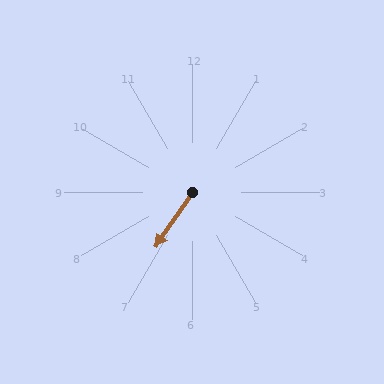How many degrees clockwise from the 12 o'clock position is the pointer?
Approximately 214 degrees.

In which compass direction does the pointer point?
Southwest.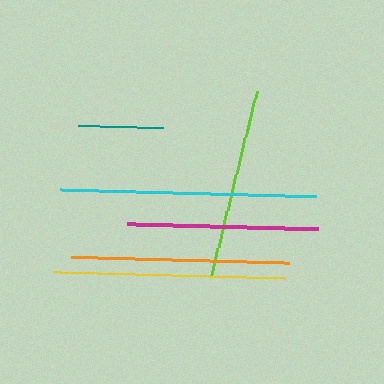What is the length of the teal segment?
The teal segment is approximately 85 pixels long.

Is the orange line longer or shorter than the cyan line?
The cyan line is longer than the orange line.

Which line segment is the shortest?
The teal line is the shortest at approximately 85 pixels.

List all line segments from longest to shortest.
From longest to shortest: cyan, yellow, orange, lime, magenta, teal.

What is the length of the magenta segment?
The magenta segment is approximately 191 pixels long.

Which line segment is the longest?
The cyan line is the longest at approximately 256 pixels.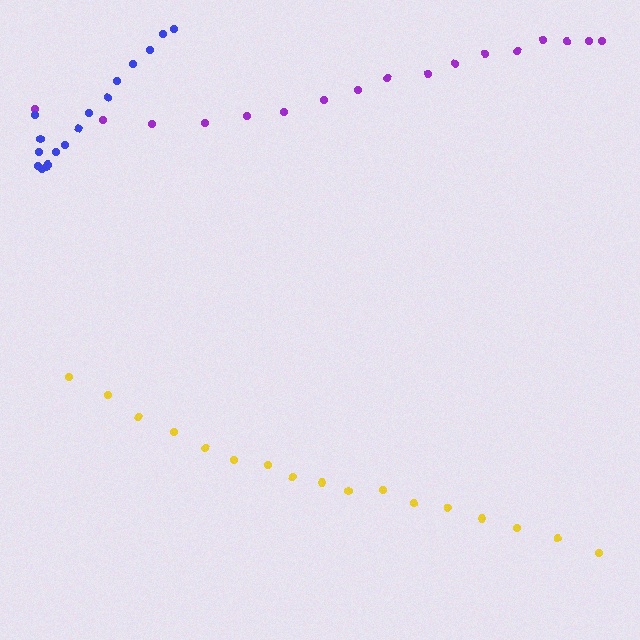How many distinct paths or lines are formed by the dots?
There are 3 distinct paths.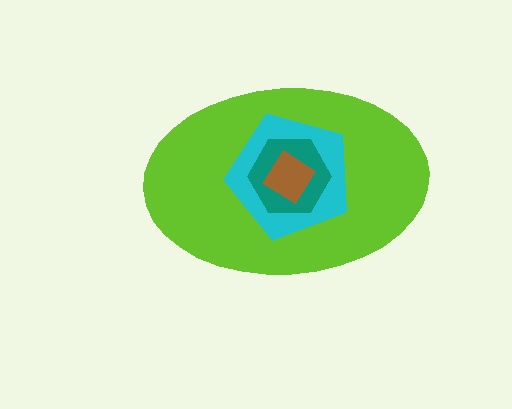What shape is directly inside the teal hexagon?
The brown diamond.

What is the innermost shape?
The brown diamond.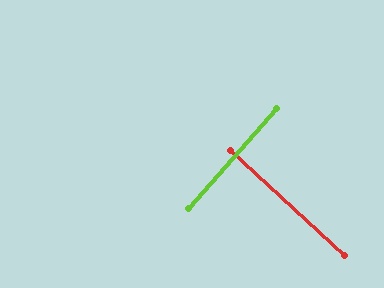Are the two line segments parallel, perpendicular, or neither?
Perpendicular — they meet at approximately 89°.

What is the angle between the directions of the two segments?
Approximately 89 degrees.